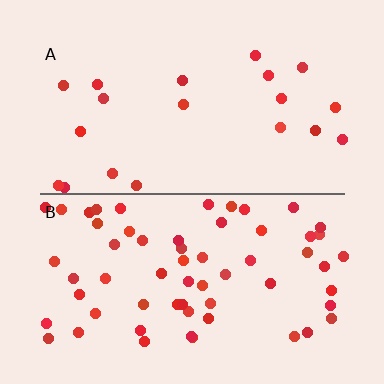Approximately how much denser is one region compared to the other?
Approximately 3.0× — region B over region A.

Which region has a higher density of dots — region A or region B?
B (the bottom).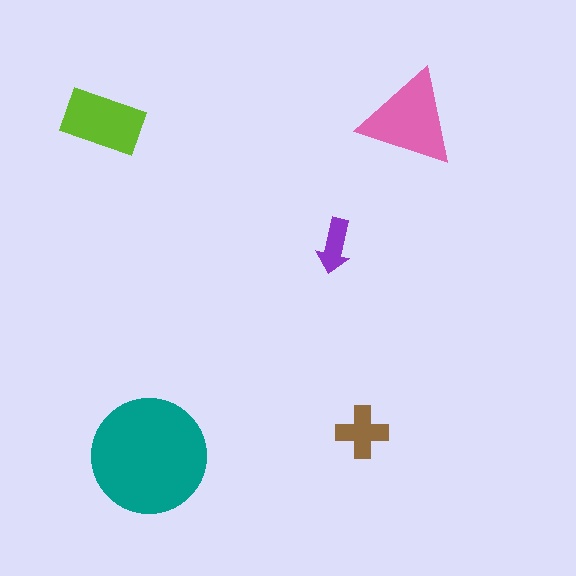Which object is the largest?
The teal circle.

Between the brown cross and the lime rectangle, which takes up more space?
The lime rectangle.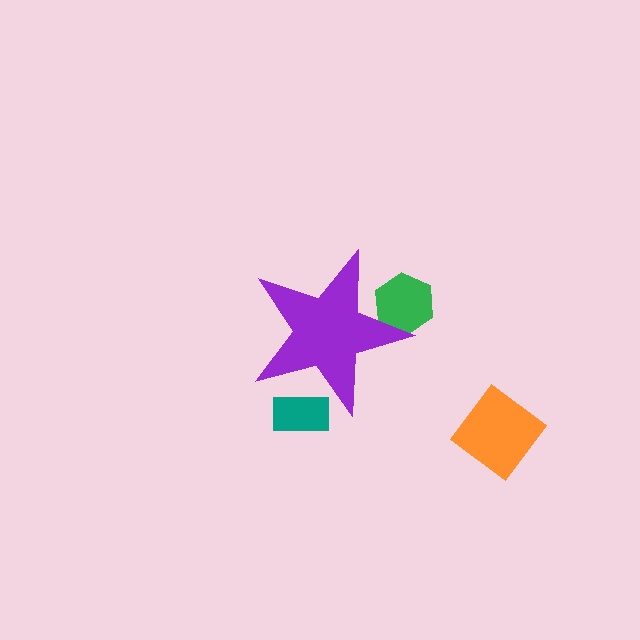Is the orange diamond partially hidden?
No, the orange diamond is fully visible.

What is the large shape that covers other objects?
A purple star.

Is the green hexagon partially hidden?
Yes, the green hexagon is partially hidden behind the purple star.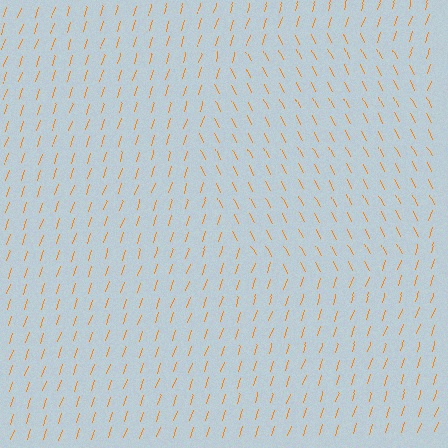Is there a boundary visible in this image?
Yes, there is a texture boundary formed by a change in line orientation.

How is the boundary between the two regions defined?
The boundary is defined purely by a change in line orientation (approximately 45 degrees difference). All lines are the same color and thickness.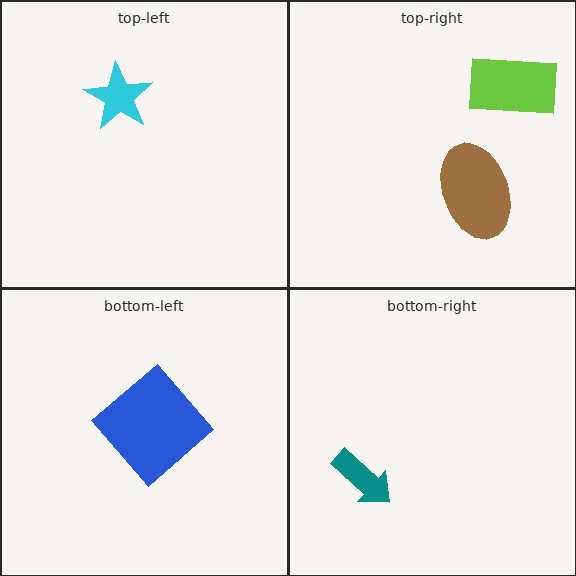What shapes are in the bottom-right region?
The teal arrow.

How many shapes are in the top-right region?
2.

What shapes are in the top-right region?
The brown ellipse, the lime rectangle.